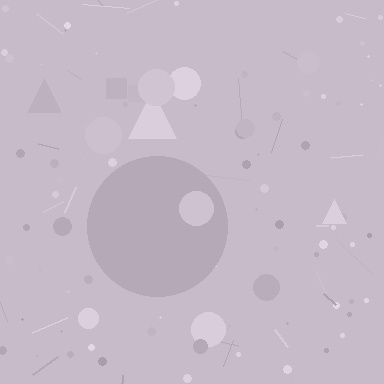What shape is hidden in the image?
A circle is hidden in the image.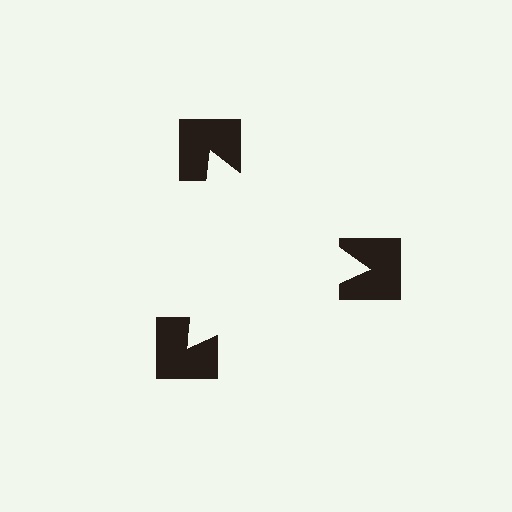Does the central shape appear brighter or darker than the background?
It typically appears slightly brighter than the background, even though no actual brightness change is drawn.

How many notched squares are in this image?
There are 3 — one at each vertex of the illusory triangle.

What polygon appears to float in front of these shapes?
An illusory triangle — its edges are inferred from the aligned wedge cuts in the notched squares, not physically drawn.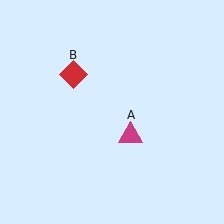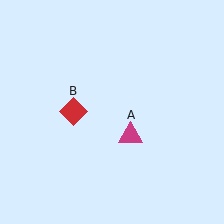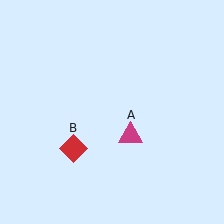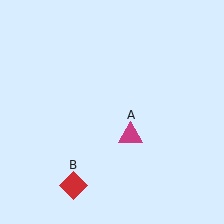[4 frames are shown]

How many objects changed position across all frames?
1 object changed position: red diamond (object B).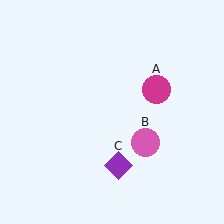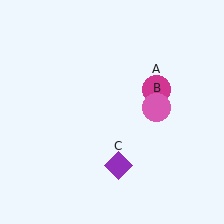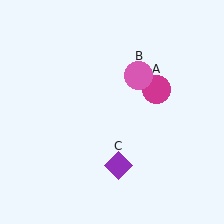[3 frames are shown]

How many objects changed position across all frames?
1 object changed position: pink circle (object B).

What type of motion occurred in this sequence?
The pink circle (object B) rotated counterclockwise around the center of the scene.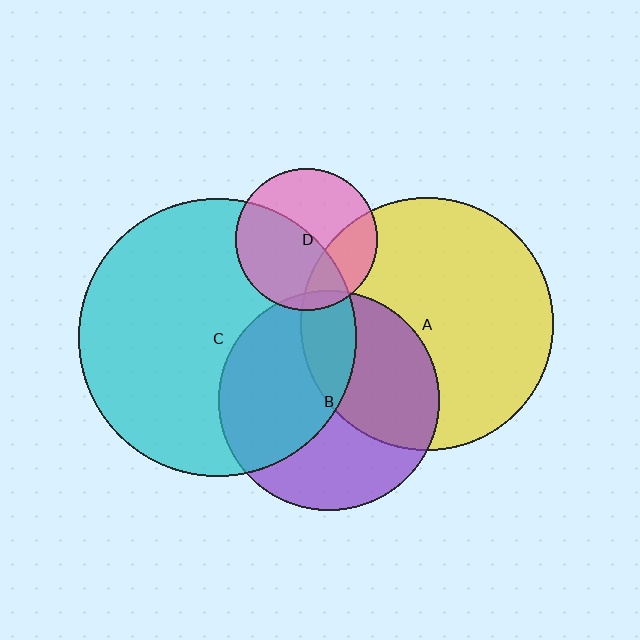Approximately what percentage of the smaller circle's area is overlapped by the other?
Approximately 40%.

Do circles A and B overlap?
Yes.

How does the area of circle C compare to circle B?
Approximately 1.6 times.